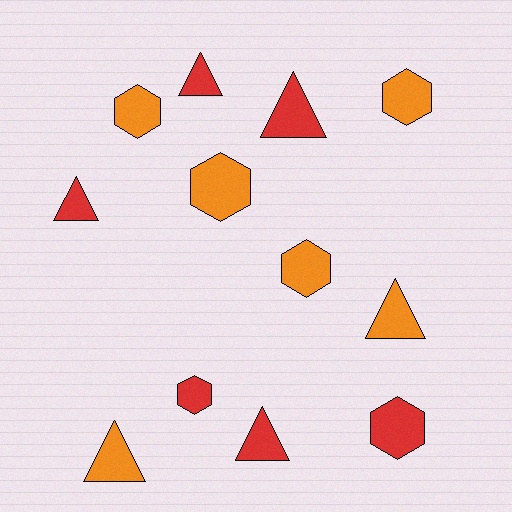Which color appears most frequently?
Red, with 6 objects.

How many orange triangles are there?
There are 2 orange triangles.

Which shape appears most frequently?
Triangle, with 6 objects.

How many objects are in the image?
There are 12 objects.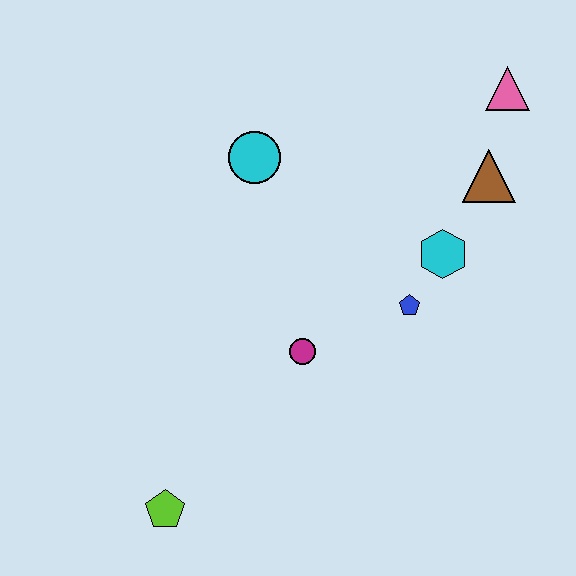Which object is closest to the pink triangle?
The brown triangle is closest to the pink triangle.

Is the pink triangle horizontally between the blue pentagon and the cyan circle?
No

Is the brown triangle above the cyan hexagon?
Yes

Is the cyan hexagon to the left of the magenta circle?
No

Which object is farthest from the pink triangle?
The lime pentagon is farthest from the pink triangle.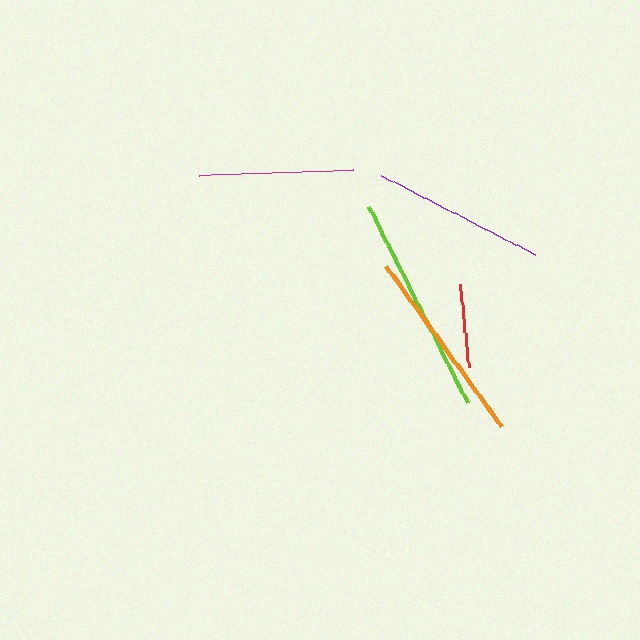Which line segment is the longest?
The lime line is the longest at approximately 219 pixels.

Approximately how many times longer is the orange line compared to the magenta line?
The orange line is approximately 1.3 times the length of the magenta line.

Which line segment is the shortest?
The red line is the shortest at approximately 83 pixels.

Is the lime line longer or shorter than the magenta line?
The lime line is longer than the magenta line.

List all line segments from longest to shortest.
From longest to shortest: lime, orange, purple, magenta, red.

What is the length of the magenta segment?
The magenta segment is approximately 153 pixels long.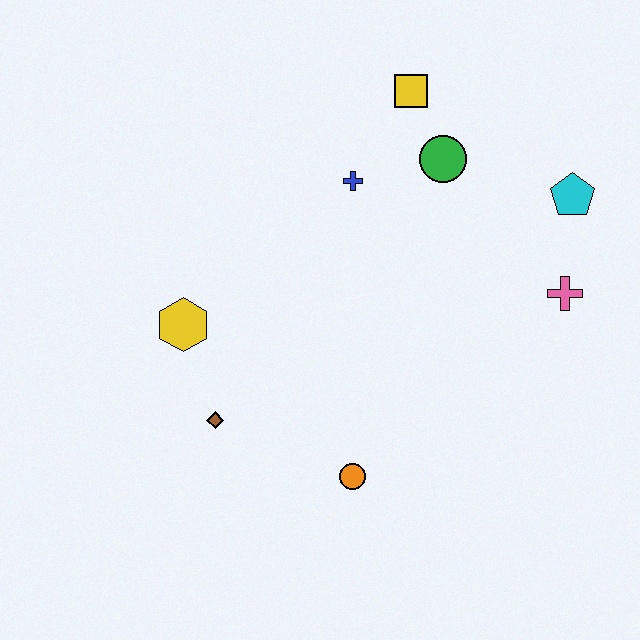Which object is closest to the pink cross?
The cyan pentagon is closest to the pink cross.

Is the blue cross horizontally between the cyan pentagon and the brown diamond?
Yes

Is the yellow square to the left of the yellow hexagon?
No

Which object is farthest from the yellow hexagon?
The cyan pentagon is farthest from the yellow hexagon.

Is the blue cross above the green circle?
No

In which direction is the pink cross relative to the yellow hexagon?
The pink cross is to the right of the yellow hexagon.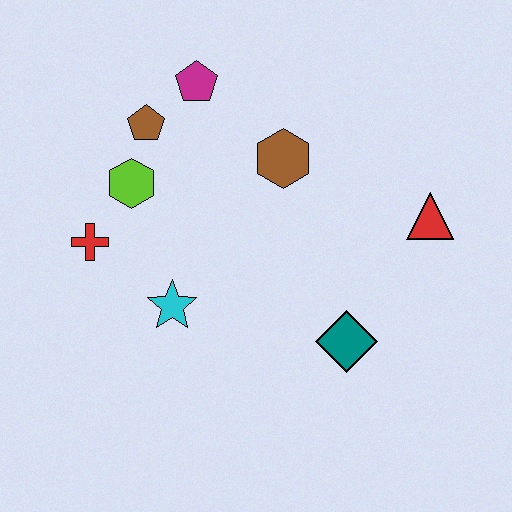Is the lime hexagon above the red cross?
Yes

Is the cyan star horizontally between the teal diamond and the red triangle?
No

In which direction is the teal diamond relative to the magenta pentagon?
The teal diamond is below the magenta pentagon.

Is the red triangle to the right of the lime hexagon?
Yes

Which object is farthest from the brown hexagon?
The red cross is farthest from the brown hexagon.